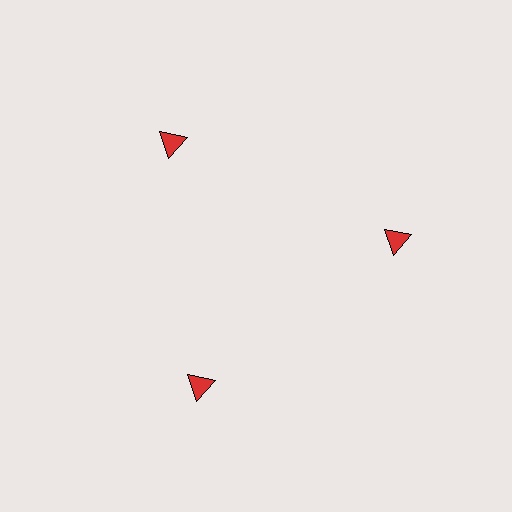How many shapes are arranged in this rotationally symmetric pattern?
There are 3 shapes, arranged in 3 groups of 1.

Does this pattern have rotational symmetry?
Yes, this pattern has 3-fold rotational symmetry. It looks the same after rotating 120 degrees around the center.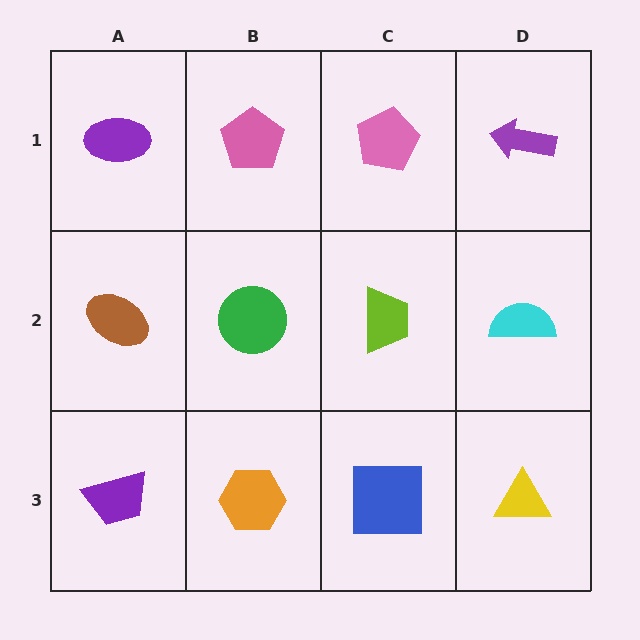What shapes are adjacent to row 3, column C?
A lime trapezoid (row 2, column C), an orange hexagon (row 3, column B), a yellow triangle (row 3, column D).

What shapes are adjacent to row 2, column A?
A purple ellipse (row 1, column A), a purple trapezoid (row 3, column A), a green circle (row 2, column B).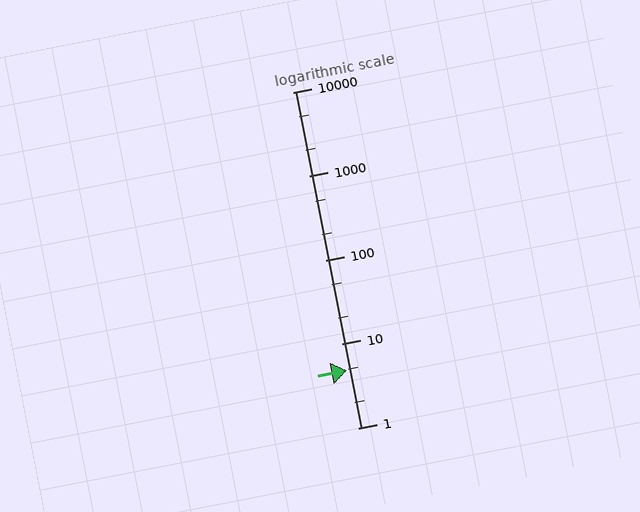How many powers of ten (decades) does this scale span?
The scale spans 4 decades, from 1 to 10000.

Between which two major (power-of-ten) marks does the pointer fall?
The pointer is between 1 and 10.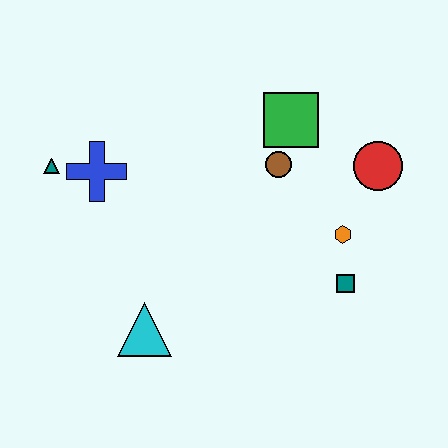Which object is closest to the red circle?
The orange hexagon is closest to the red circle.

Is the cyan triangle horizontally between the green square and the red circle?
No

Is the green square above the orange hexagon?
Yes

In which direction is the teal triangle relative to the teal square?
The teal triangle is to the left of the teal square.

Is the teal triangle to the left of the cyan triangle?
Yes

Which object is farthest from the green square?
The cyan triangle is farthest from the green square.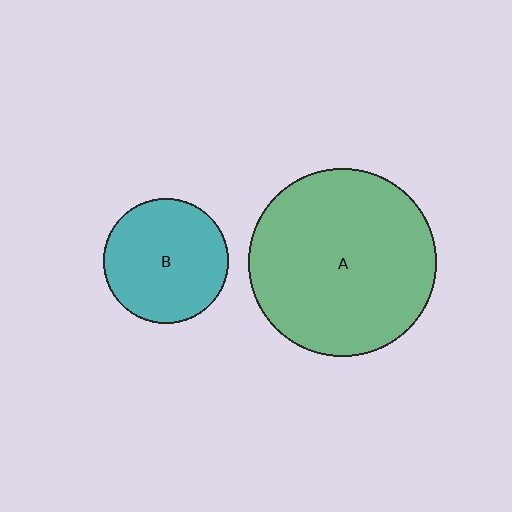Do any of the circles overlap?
No, none of the circles overlap.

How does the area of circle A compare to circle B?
Approximately 2.2 times.